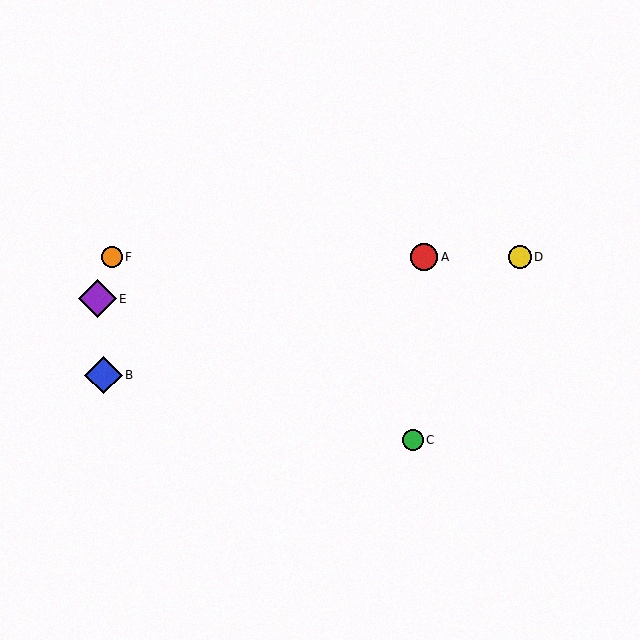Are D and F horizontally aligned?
Yes, both are at y≈257.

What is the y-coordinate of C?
Object C is at y≈440.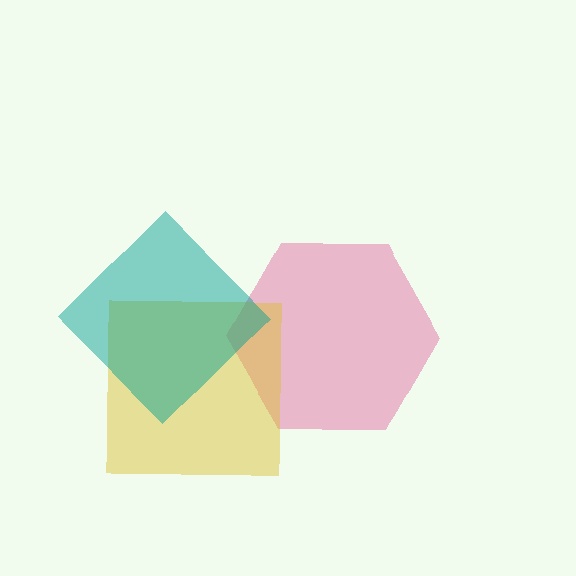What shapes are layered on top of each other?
The layered shapes are: a pink hexagon, a yellow square, a teal diamond.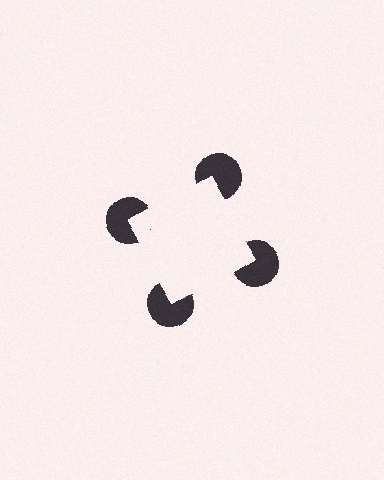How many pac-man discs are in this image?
There are 4 — one at each vertex of the illusory square.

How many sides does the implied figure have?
4 sides.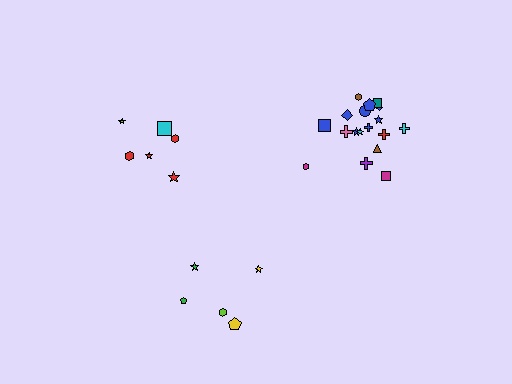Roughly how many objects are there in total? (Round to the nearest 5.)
Roughly 30 objects in total.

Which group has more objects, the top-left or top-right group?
The top-right group.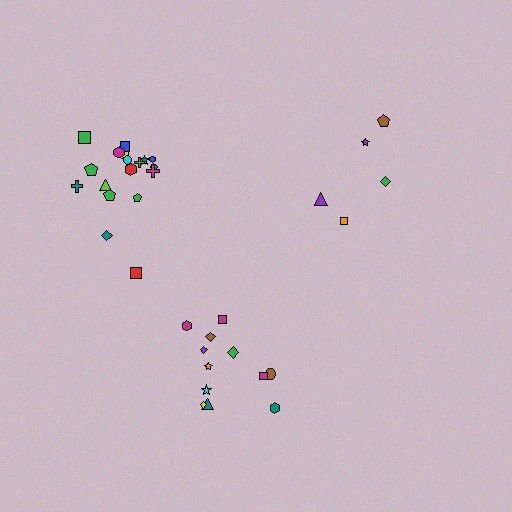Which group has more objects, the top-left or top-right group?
The top-left group.